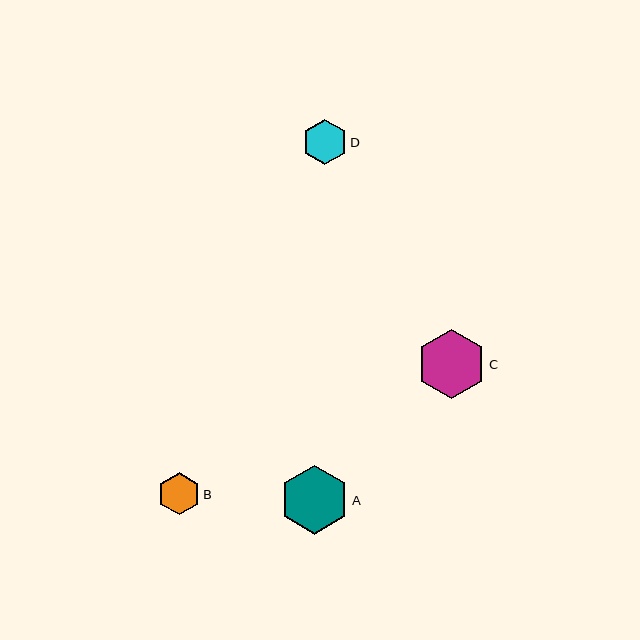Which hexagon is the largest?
Hexagon C is the largest with a size of approximately 69 pixels.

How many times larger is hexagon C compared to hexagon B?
Hexagon C is approximately 1.7 times the size of hexagon B.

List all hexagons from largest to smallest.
From largest to smallest: C, A, D, B.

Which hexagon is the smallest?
Hexagon B is the smallest with a size of approximately 42 pixels.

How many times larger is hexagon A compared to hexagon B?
Hexagon A is approximately 1.7 times the size of hexagon B.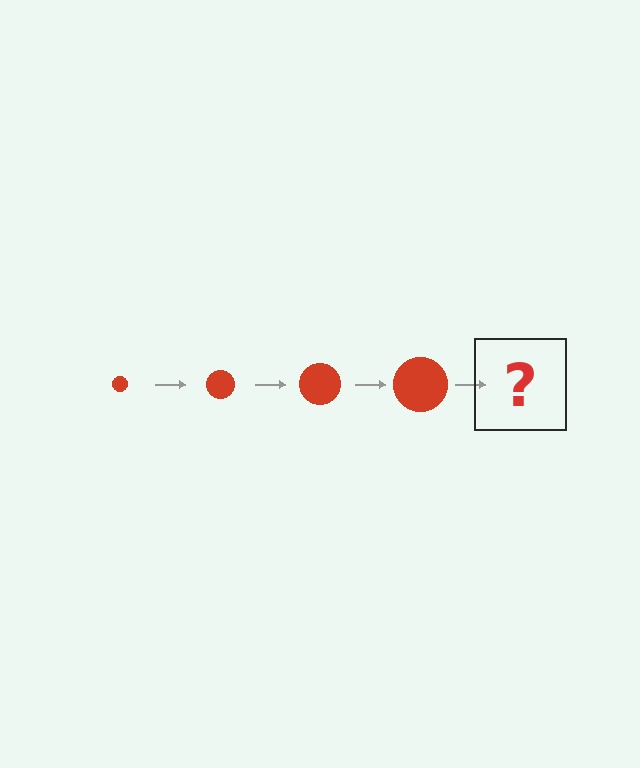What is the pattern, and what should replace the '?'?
The pattern is that the circle gets progressively larger each step. The '?' should be a red circle, larger than the previous one.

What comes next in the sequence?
The next element should be a red circle, larger than the previous one.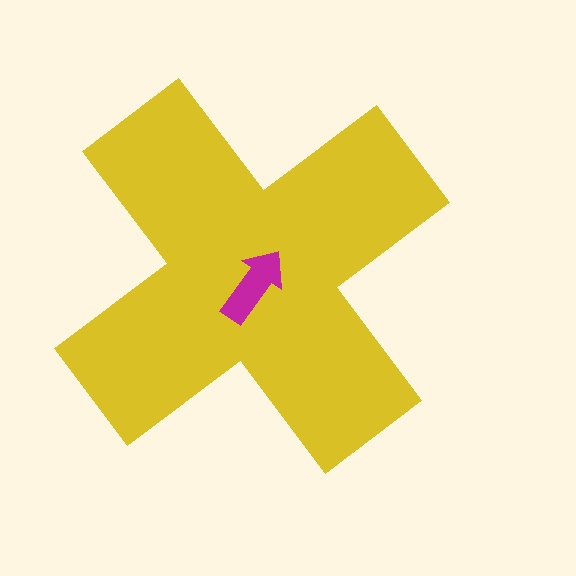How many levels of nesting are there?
2.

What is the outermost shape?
The yellow cross.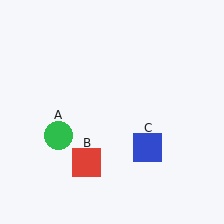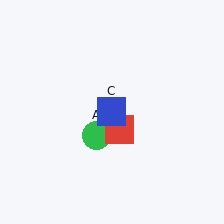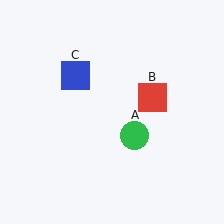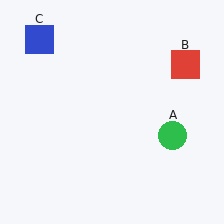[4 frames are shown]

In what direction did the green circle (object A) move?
The green circle (object A) moved right.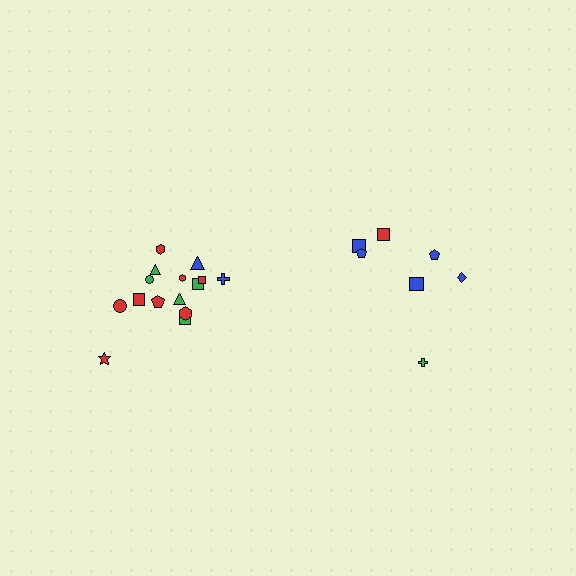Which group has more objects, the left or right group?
The left group.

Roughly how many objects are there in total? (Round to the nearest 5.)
Roughly 20 objects in total.